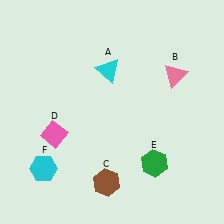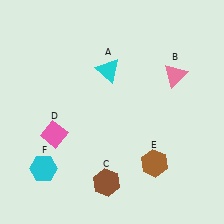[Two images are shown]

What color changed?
The hexagon (E) changed from green in Image 1 to brown in Image 2.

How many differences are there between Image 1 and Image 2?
There is 1 difference between the two images.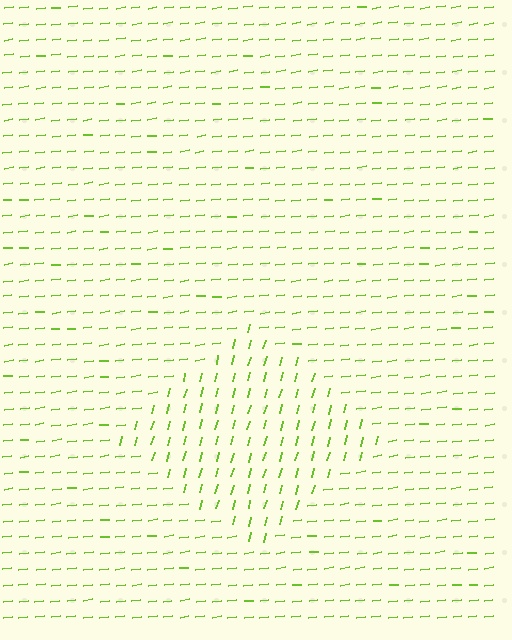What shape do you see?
I see a diamond.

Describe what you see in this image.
The image is filled with small lime line segments. A diamond region in the image has lines oriented differently from the surrounding lines, creating a visible texture boundary.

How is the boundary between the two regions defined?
The boundary is defined purely by a change in line orientation (approximately 68 degrees difference). All lines are the same color and thickness.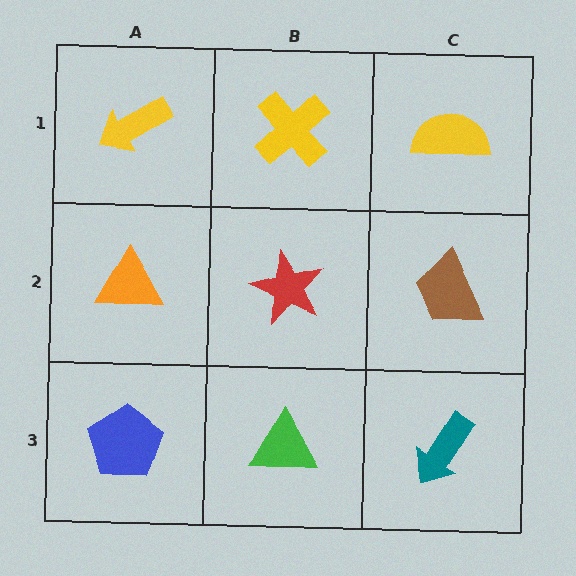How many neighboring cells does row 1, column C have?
2.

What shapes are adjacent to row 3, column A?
An orange triangle (row 2, column A), a green triangle (row 3, column B).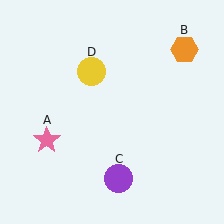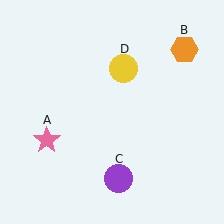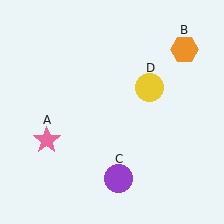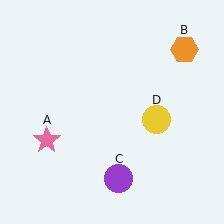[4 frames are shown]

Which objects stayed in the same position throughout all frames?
Pink star (object A) and orange hexagon (object B) and purple circle (object C) remained stationary.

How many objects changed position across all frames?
1 object changed position: yellow circle (object D).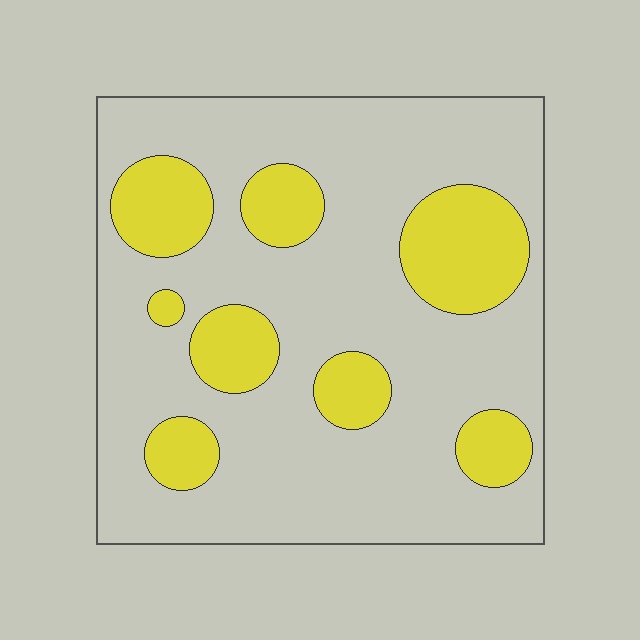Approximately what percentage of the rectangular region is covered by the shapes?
Approximately 25%.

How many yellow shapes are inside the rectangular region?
8.